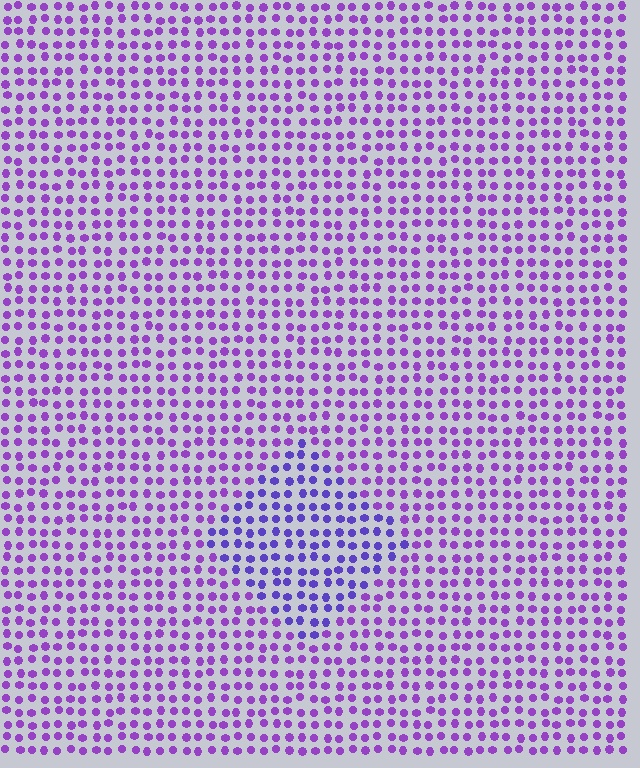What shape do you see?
I see a diamond.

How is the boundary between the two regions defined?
The boundary is defined purely by a slight shift in hue (about 27 degrees). Spacing, size, and orientation are identical on both sides.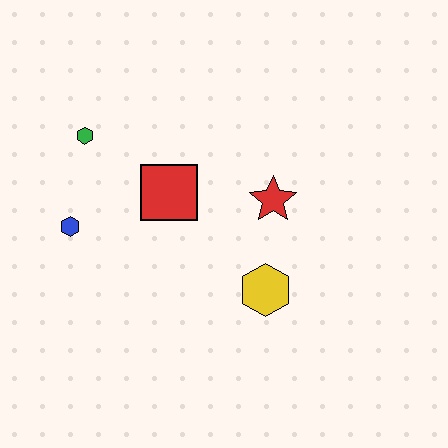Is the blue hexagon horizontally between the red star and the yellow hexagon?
No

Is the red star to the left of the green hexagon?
No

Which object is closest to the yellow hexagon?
The red star is closest to the yellow hexagon.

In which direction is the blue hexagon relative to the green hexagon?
The blue hexagon is below the green hexagon.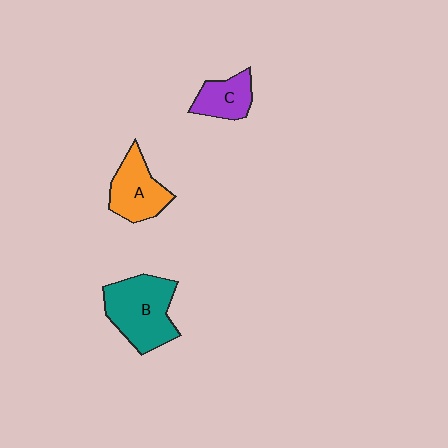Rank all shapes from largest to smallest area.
From largest to smallest: B (teal), A (orange), C (purple).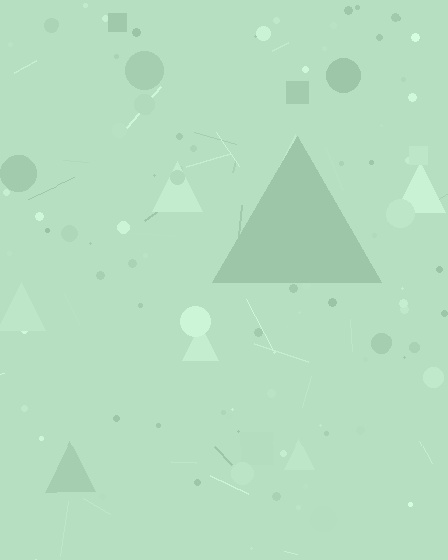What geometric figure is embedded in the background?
A triangle is embedded in the background.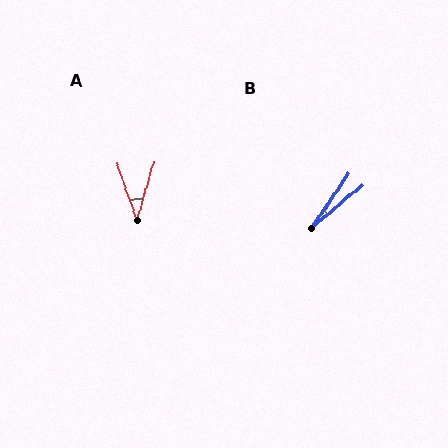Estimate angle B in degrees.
Approximately 15 degrees.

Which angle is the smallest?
B, at approximately 15 degrees.